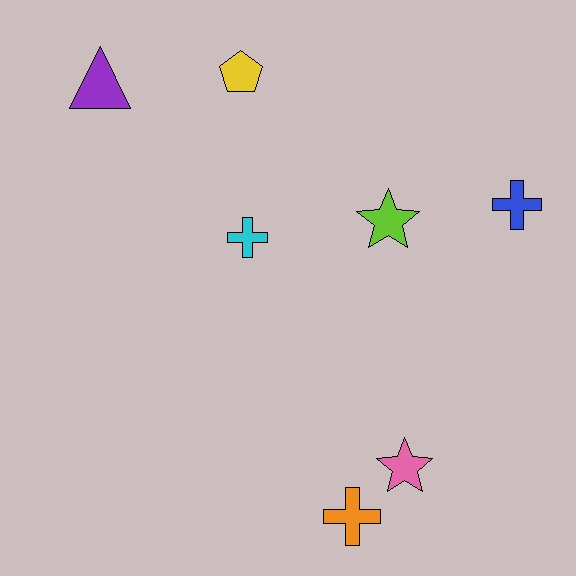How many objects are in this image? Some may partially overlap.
There are 7 objects.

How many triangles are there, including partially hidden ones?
There is 1 triangle.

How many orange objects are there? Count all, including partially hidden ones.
There is 1 orange object.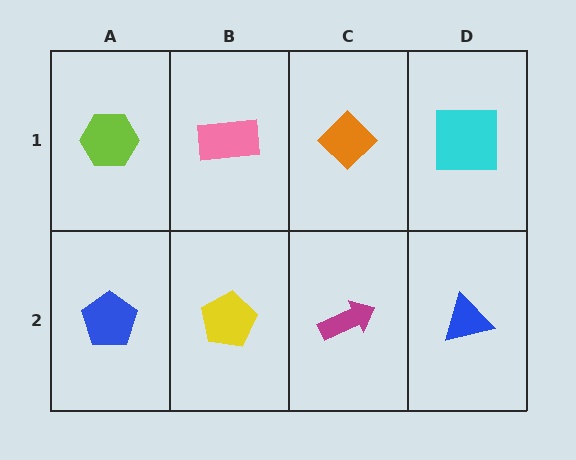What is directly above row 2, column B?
A pink rectangle.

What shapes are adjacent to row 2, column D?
A cyan square (row 1, column D), a magenta arrow (row 2, column C).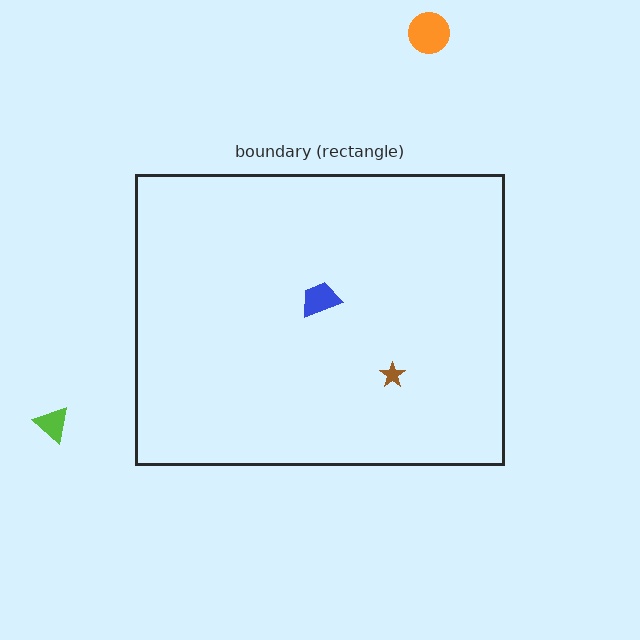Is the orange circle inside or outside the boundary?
Outside.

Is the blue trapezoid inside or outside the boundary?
Inside.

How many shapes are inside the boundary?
2 inside, 2 outside.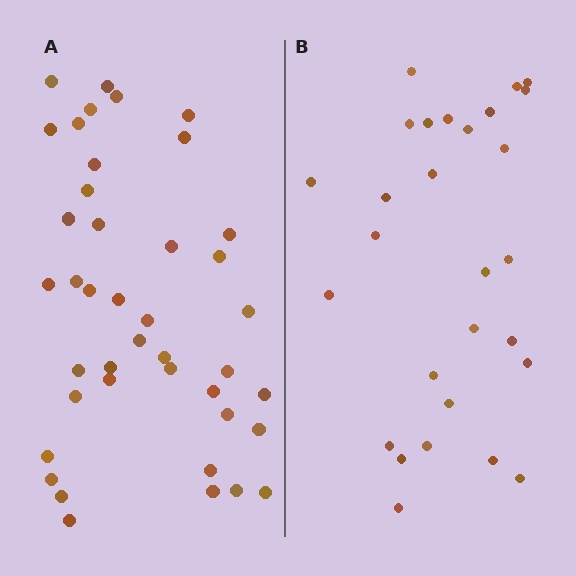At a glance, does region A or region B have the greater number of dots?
Region A (the left region) has more dots.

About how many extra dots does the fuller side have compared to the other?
Region A has approximately 15 more dots than region B.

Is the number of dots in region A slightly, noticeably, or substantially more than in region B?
Region A has substantially more. The ratio is roughly 1.5 to 1.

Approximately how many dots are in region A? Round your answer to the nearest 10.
About 40 dots. (The exact count is 41, which rounds to 40.)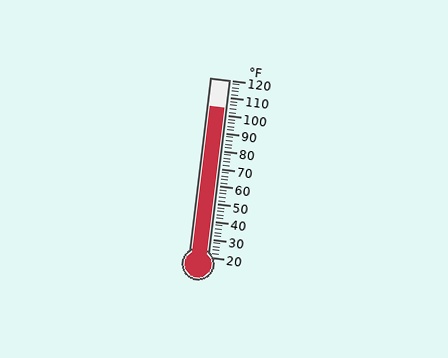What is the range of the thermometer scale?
The thermometer scale ranges from 20°F to 120°F.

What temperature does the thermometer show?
The thermometer shows approximately 104°F.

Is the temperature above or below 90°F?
The temperature is above 90°F.